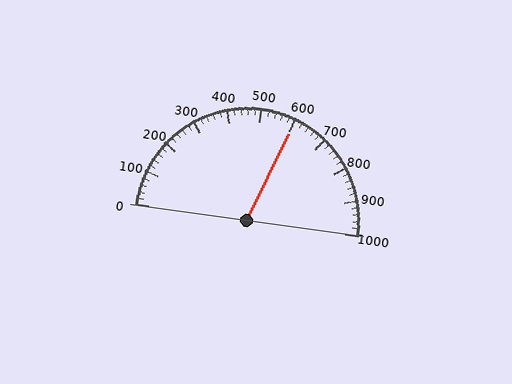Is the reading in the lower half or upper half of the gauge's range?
The reading is in the upper half of the range (0 to 1000).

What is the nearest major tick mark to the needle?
The nearest major tick mark is 600.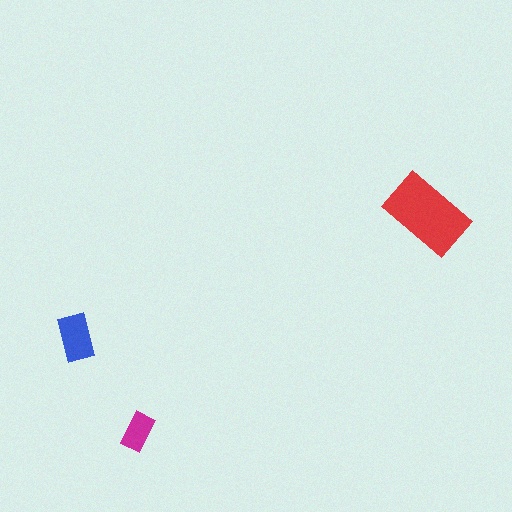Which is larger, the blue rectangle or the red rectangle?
The red one.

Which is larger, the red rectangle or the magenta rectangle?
The red one.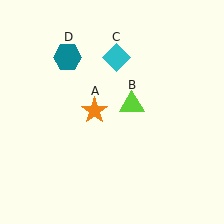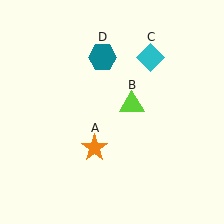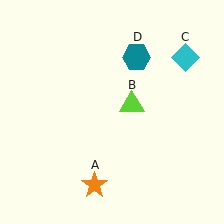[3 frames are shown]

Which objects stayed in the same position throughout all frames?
Lime triangle (object B) remained stationary.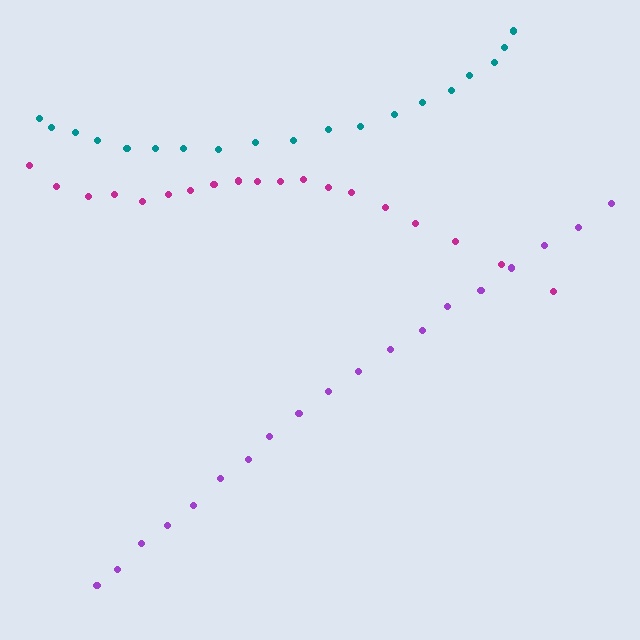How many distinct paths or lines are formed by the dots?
There are 3 distinct paths.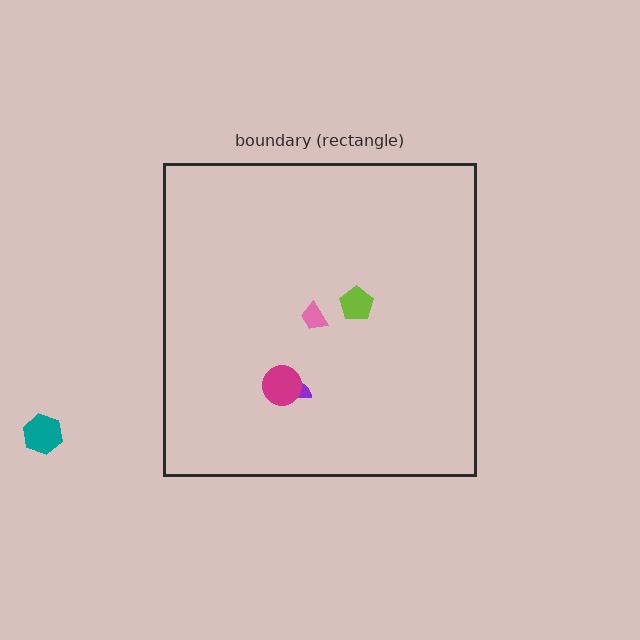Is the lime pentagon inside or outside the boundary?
Inside.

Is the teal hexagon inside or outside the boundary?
Outside.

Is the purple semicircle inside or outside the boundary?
Inside.